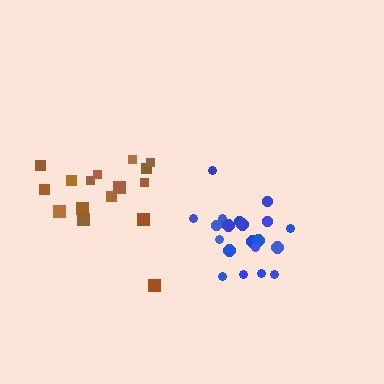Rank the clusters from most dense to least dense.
blue, brown.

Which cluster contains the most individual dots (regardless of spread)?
Blue (20).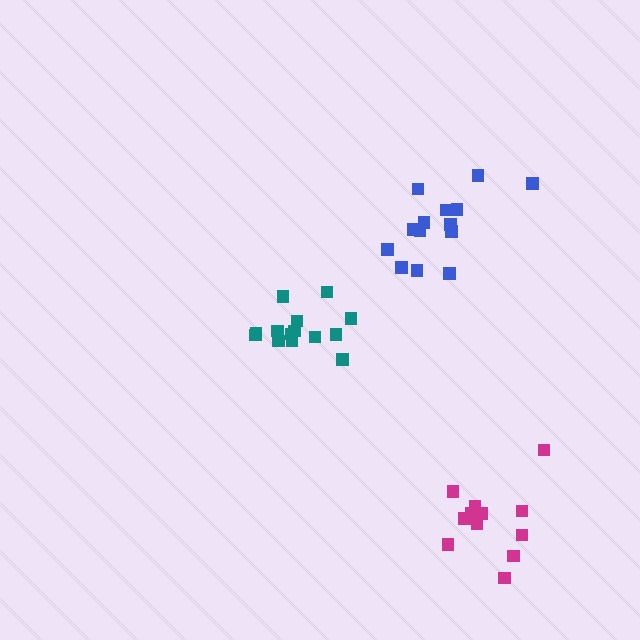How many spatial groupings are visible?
There are 3 spatial groupings.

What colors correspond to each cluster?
The clusters are colored: magenta, blue, teal.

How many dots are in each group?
Group 1: 12 dots, Group 2: 14 dots, Group 3: 14 dots (40 total).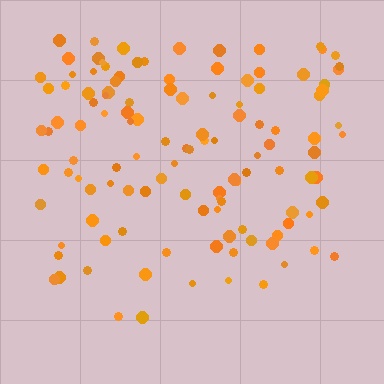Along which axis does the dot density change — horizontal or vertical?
Vertical.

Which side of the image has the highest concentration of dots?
The top.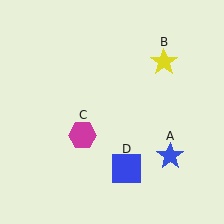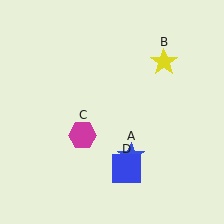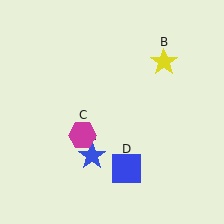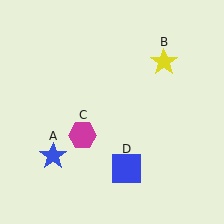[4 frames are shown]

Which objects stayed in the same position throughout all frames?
Yellow star (object B) and magenta hexagon (object C) and blue square (object D) remained stationary.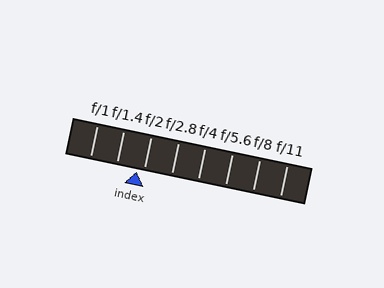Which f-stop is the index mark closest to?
The index mark is closest to f/2.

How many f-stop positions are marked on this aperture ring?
There are 8 f-stop positions marked.